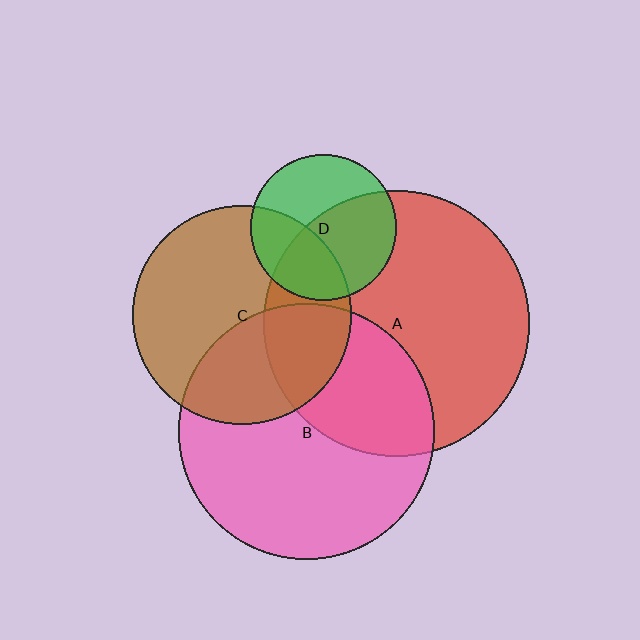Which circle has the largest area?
Circle A (red).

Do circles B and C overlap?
Yes.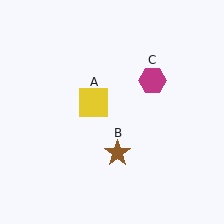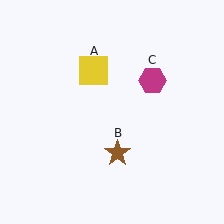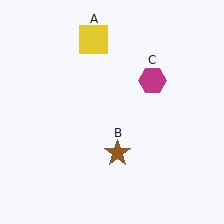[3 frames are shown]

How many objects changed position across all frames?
1 object changed position: yellow square (object A).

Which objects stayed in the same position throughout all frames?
Brown star (object B) and magenta hexagon (object C) remained stationary.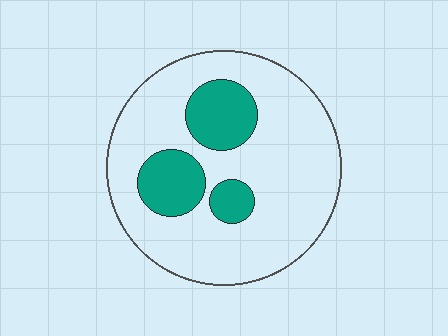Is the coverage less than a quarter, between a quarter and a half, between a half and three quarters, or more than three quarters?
Less than a quarter.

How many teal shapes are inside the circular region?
3.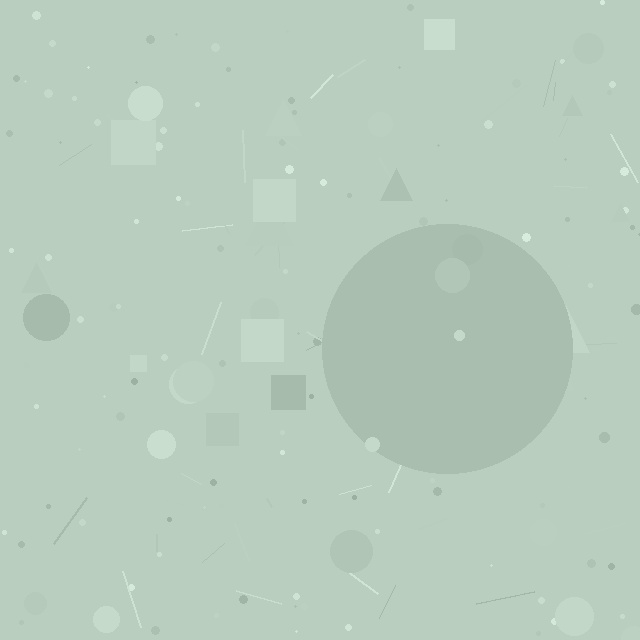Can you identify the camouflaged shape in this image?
The camouflaged shape is a circle.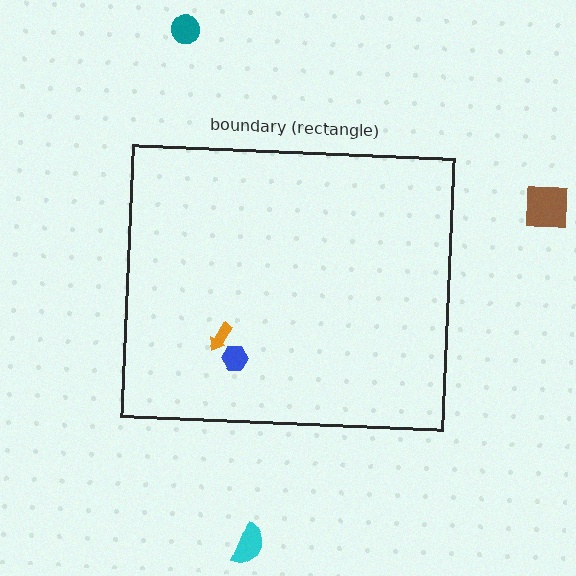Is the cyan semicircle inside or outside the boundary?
Outside.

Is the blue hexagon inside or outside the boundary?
Inside.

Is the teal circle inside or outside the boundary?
Outside.